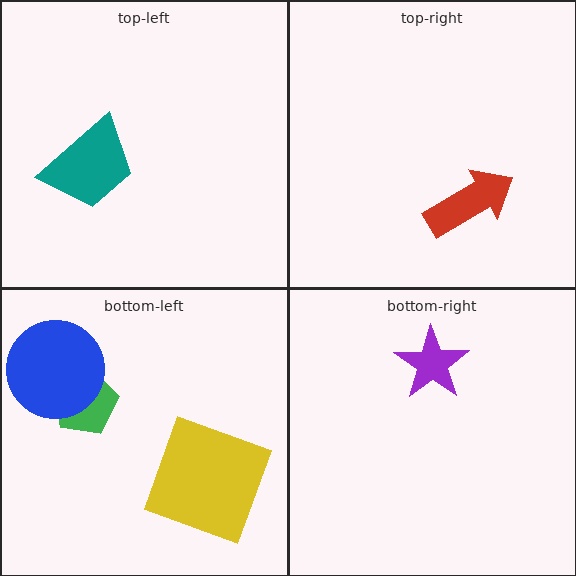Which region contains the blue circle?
The bottom-left region.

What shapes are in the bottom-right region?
The purple star.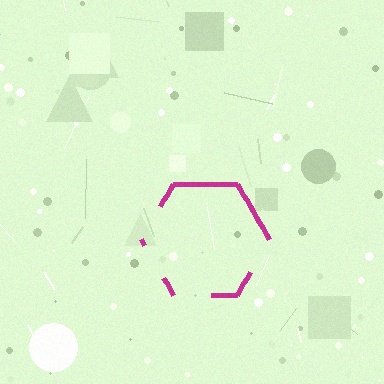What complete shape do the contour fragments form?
The contour fragments form a hexagon.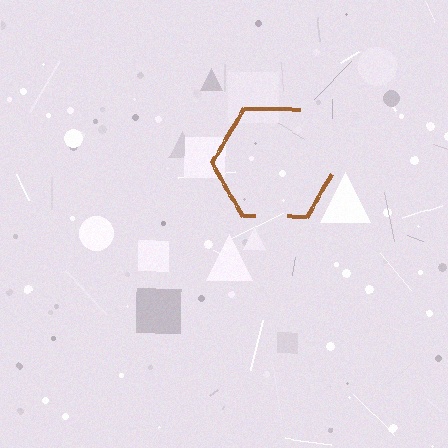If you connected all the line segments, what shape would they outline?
They would outline a hexagon.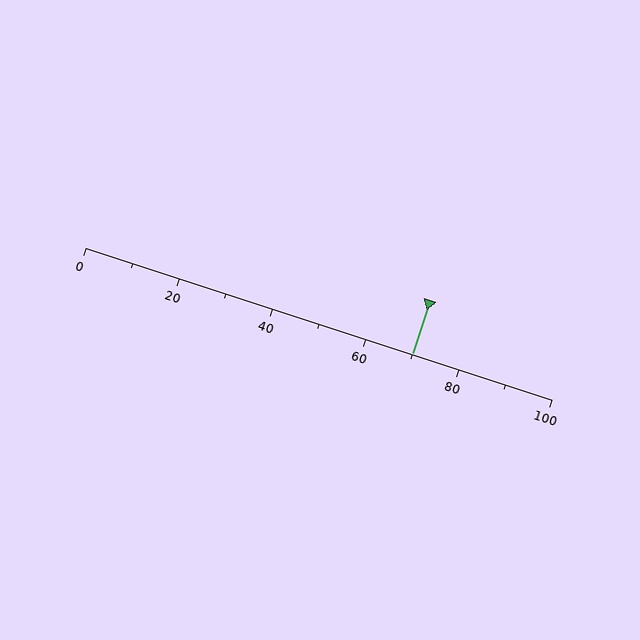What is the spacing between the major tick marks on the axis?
The major ticks are spaced 20 apart.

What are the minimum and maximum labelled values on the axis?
The axis runs from 0 to 100.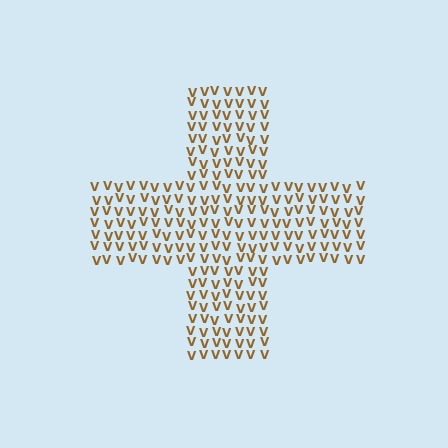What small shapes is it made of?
It is made of small letter V's.